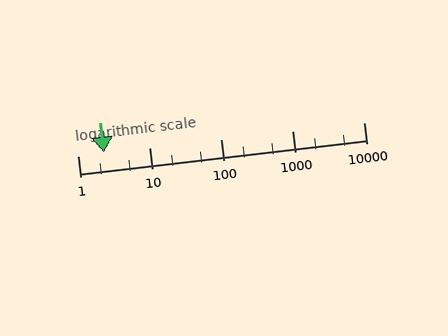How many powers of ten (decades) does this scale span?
The scale spans 4 decades, from 1 to 10000.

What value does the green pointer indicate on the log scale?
The pointer indicates approximately 2.3.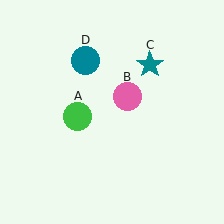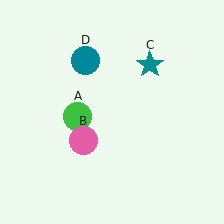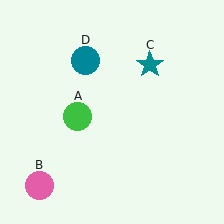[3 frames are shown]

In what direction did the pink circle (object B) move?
The pink circle (object B) moved down and to the left.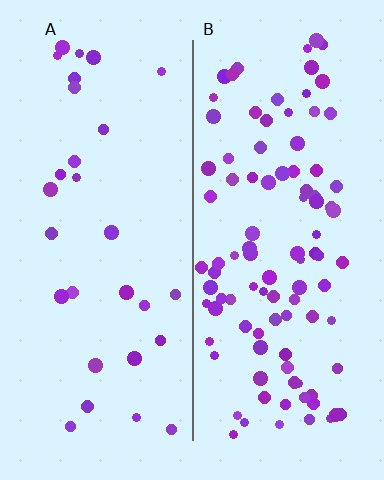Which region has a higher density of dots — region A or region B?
B (the right).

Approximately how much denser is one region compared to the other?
Approximately 3.4× — region B over region A.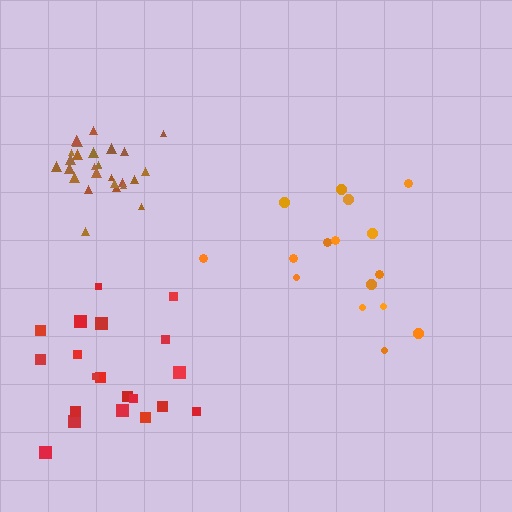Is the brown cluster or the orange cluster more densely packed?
Brown.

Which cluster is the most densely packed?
Brown.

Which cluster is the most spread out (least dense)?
Orange.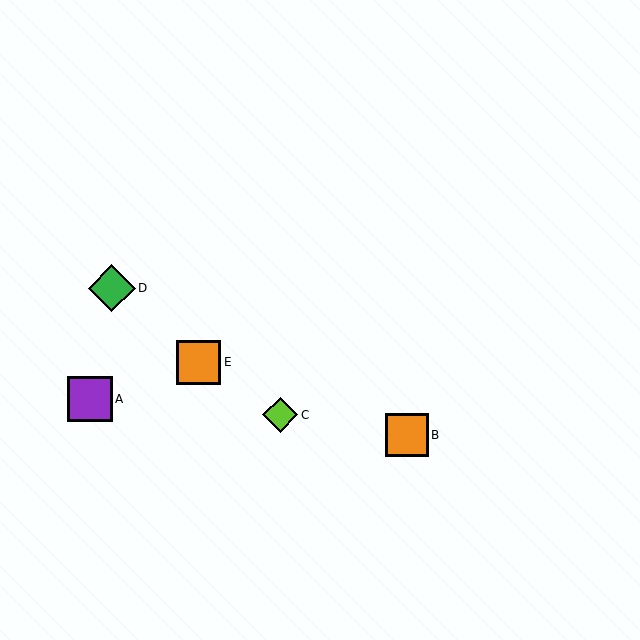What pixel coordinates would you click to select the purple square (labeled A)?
Click at (90, 399) to select the purple square A.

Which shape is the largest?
The green diamond (labeled D) is the largest.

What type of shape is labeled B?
Shape B is an orange square.